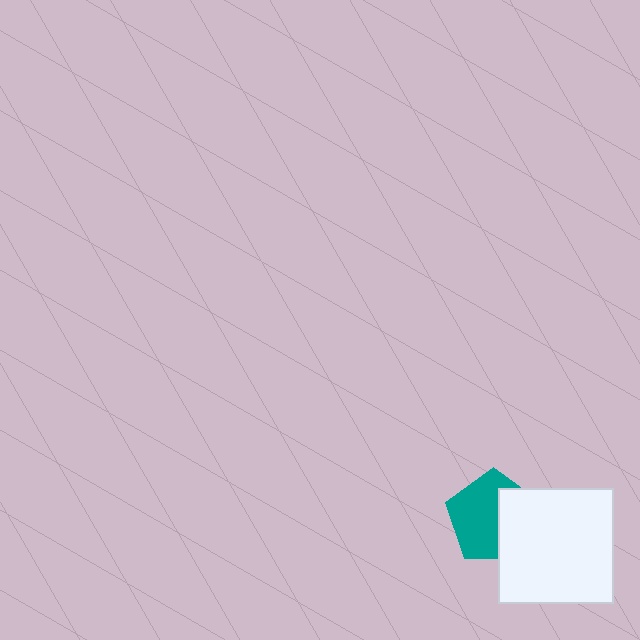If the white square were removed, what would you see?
You would see the complete teal pentagon.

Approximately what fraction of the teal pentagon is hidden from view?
Roughly 41% of the teal pentagon is hidden behind the white square.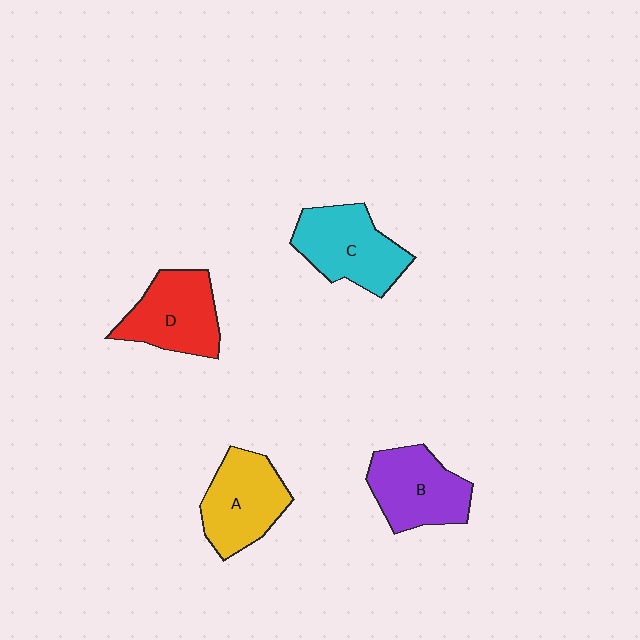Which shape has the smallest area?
Shape B (purple).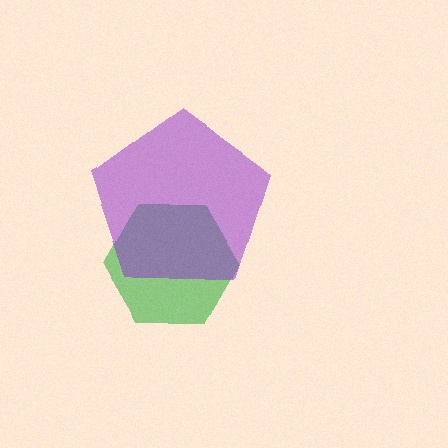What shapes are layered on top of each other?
The layered shapes are: a green hexagon, a purple pentagon.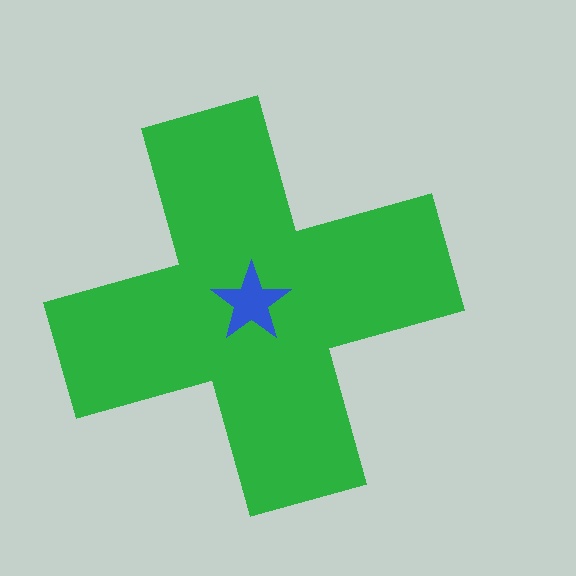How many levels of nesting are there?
2.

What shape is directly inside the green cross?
The blue star.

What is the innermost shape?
The blue star.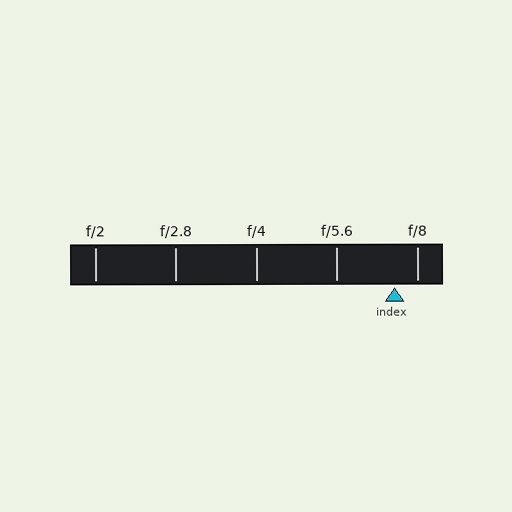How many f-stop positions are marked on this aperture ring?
There are 5 f-stop positions marked.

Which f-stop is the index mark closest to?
The index mark is closest to f/8.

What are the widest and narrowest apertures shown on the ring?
The widest aperture shown is f/2 and the narrowest is f/8.